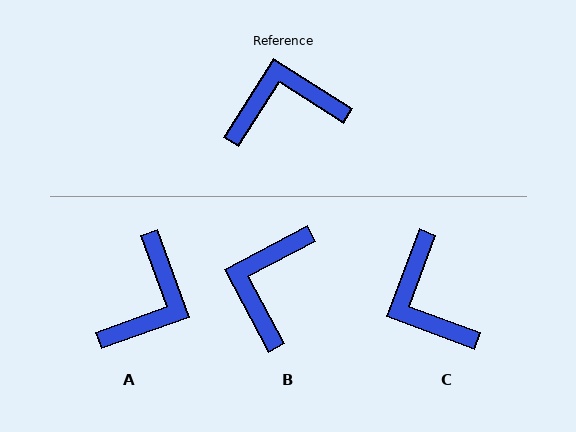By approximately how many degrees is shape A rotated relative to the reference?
Approximately 128 degrees clockwise.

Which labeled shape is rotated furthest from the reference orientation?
A, about 128 degrees away.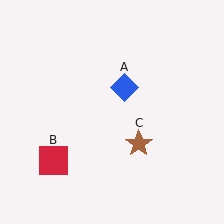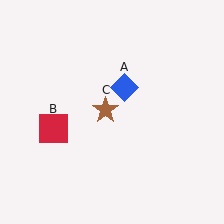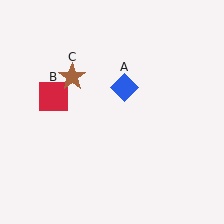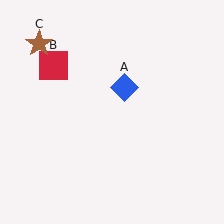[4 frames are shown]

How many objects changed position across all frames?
2 objects changed position: red square (object B), brown star (object C).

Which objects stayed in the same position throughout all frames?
Blue diamond (object A) remained stationary.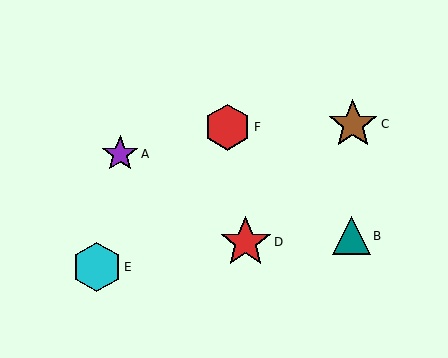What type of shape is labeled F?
Shape F is a red hexagon.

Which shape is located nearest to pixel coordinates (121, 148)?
The purple star (labeled A) at (120, 154) is nearest to that location.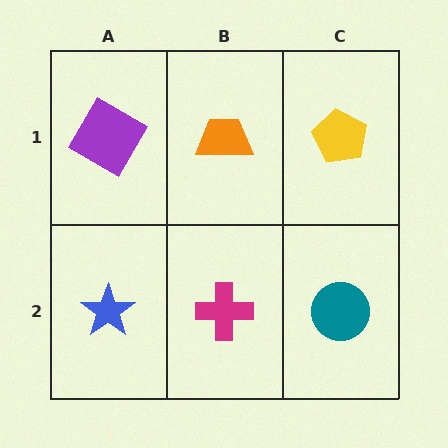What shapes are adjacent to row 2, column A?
A purple diamond (row 1, column A), a magenta cross (row 2, column B).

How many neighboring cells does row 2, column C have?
2.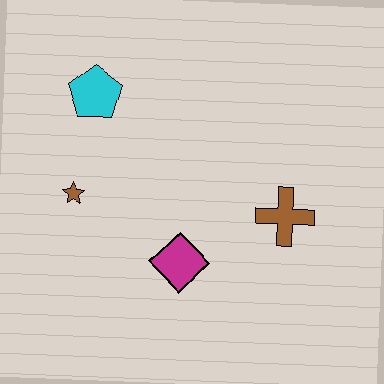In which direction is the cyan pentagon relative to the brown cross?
The cyan pentagon is to the left of the brown cross.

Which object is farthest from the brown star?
The brown cross is farthest from the brown star.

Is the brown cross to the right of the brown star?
Yes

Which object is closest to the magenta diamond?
The brown cross is closest to the magenta diamond.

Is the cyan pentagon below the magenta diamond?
No